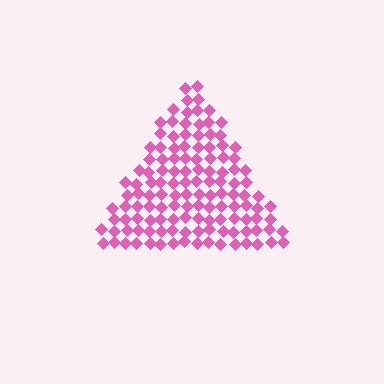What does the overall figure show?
The overall figure shows a triangle.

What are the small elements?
The small elements are diamonds.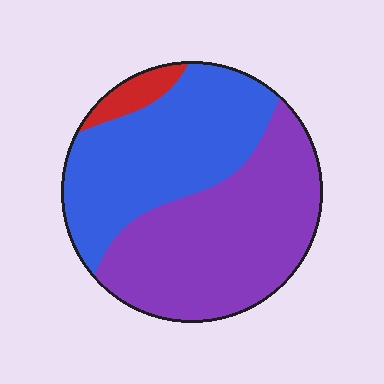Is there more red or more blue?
Blue.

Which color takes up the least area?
Red, at roughly 5%.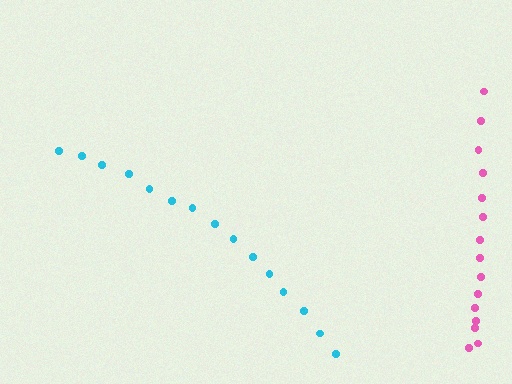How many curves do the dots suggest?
There are 2 distinct paths.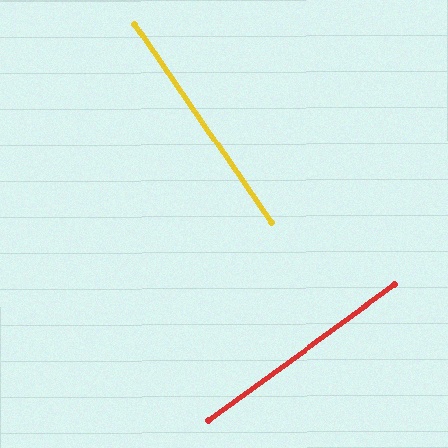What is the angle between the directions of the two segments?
Approximately 89 degrees.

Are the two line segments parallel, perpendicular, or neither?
Perpendicular — they meet at approximately 89°.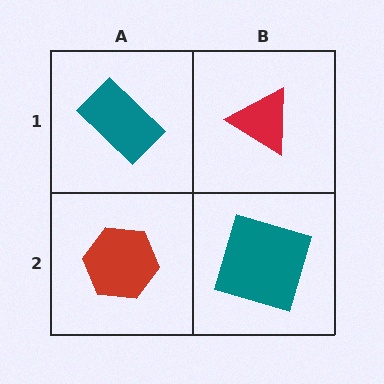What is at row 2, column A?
A red hexagon.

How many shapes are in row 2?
2 shapes.